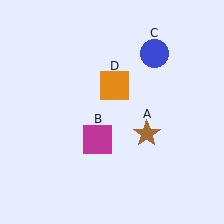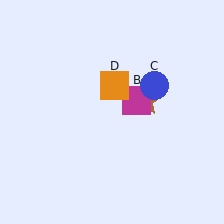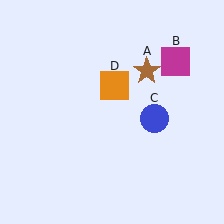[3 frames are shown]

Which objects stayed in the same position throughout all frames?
Orange square (object D) remained stationary.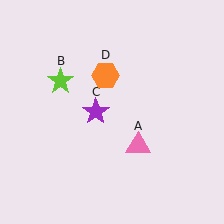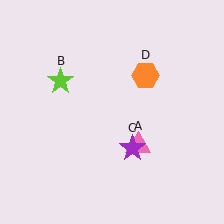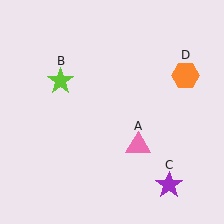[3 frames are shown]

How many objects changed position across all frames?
2 objects changed position: purple star (object C), orange hexagon (object D).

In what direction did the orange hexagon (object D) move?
The orange hexagon (object D) moved right.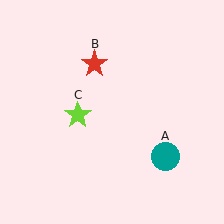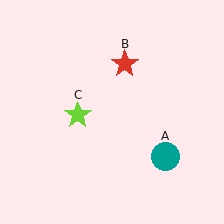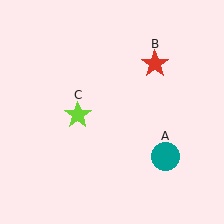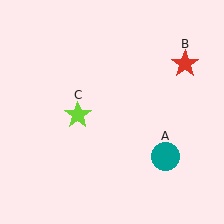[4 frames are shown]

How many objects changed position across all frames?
1 object changed position: red star (object B).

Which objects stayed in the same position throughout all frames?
Teal circle (object A) and lime star (object C) remained stationary.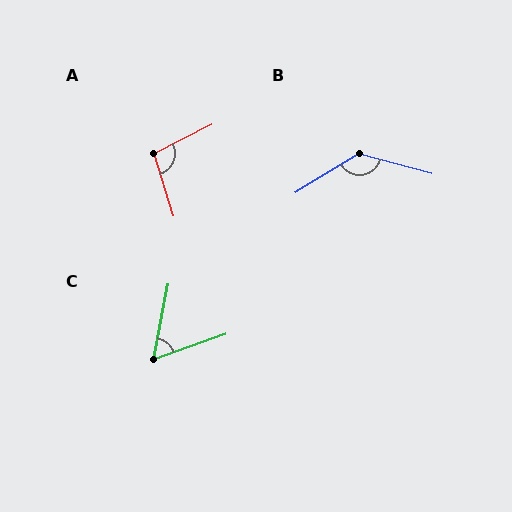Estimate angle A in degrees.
Approximately 99 degrees.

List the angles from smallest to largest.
C (60°), A (99°), B (133°).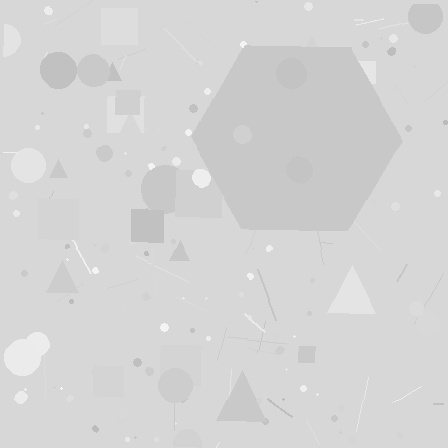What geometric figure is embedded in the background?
A hexagon is embedded in the background.